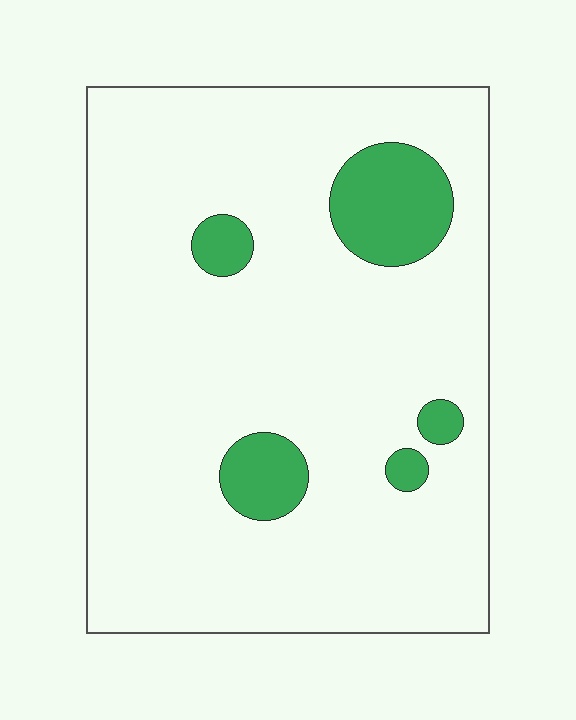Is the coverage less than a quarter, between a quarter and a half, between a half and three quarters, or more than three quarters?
Less than a quarter.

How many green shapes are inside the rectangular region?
5.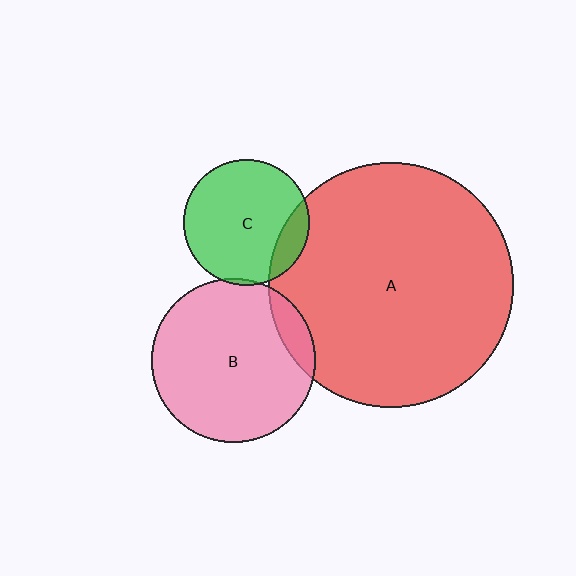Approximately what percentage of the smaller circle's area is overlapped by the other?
Approximately 10%.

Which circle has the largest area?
Circle A (red).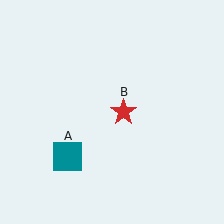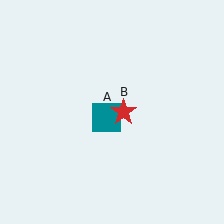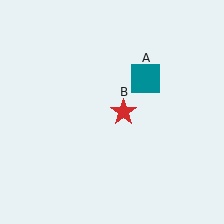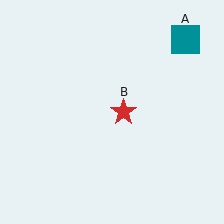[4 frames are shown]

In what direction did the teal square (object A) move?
The teal square (object A) moved up and to the right.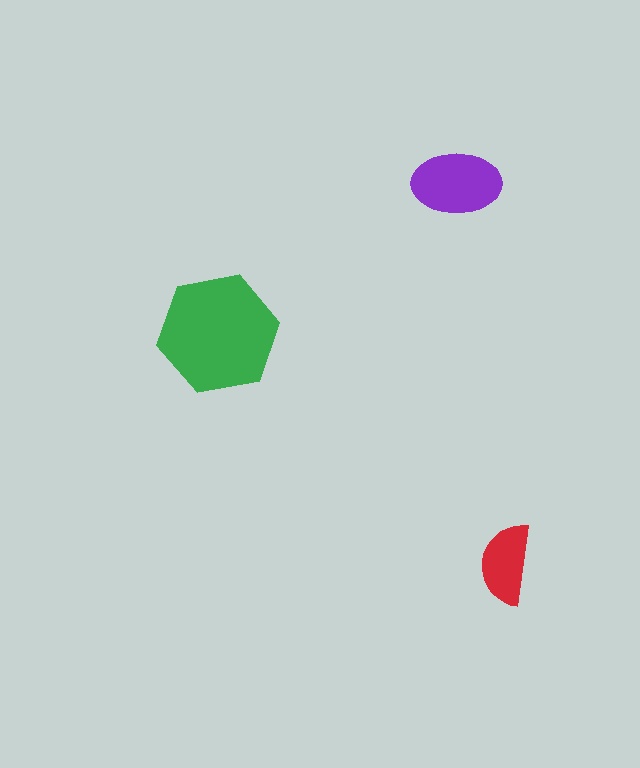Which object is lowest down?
The red semicircle is bottommost.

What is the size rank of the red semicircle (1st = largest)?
3rd.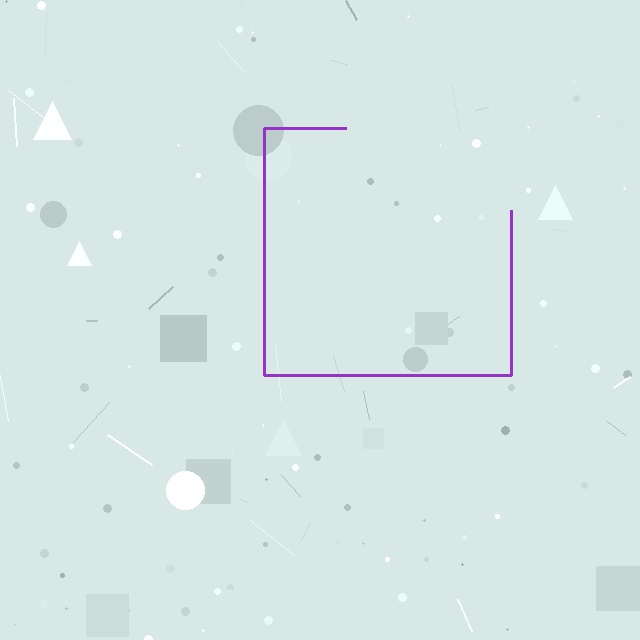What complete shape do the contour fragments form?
The contour fragments form a square.